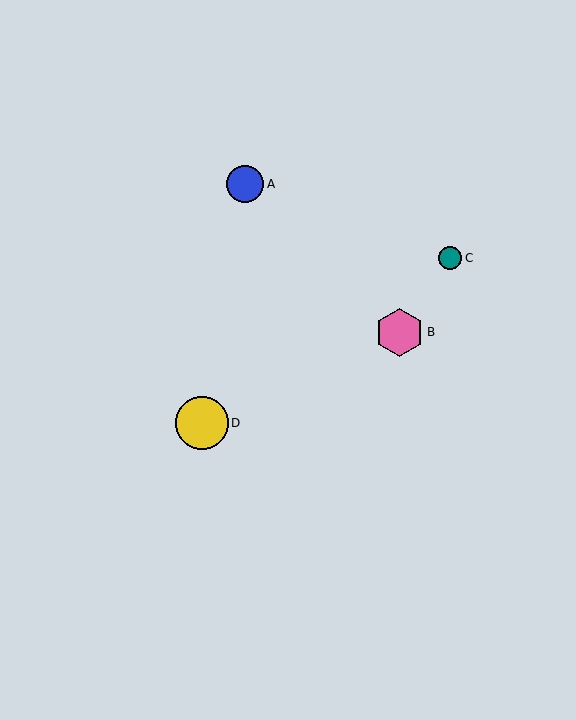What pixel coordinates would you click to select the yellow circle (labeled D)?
Click at (202, 423) to select the yellow circle D.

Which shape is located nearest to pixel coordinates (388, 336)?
The pink hexagon (labeled B) at (399, 332) is nearest to that location.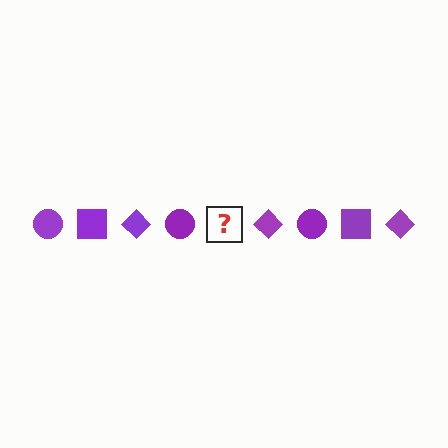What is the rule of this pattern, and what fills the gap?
The rule is that the pattern cycles through circle, square, diamond shapes in purple. The gap should be filled with a purple square.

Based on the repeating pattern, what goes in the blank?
The blank should be a purple square.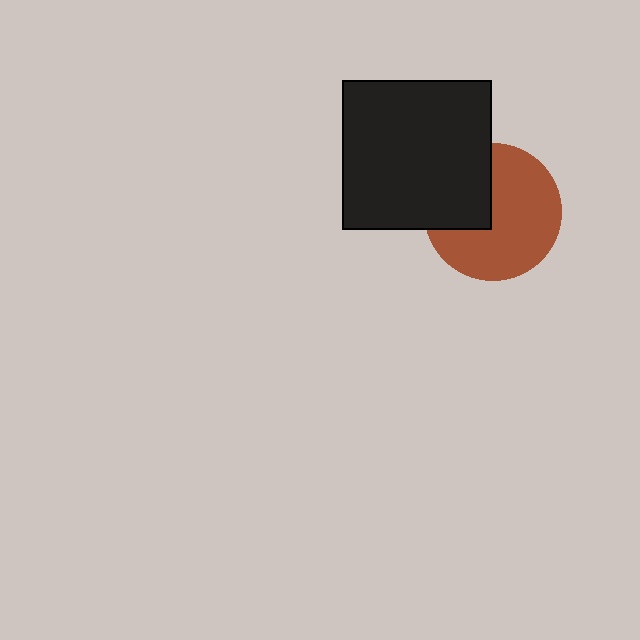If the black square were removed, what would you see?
You would see the complete brown circle.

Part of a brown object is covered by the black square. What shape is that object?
It is a circle.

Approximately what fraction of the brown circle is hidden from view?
Roughly 32% of the brown circle is hidden behind the black square.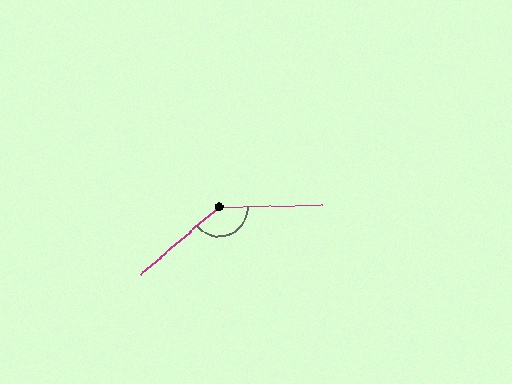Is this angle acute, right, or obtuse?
It is obtuse.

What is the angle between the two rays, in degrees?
Approximately 141 degrees.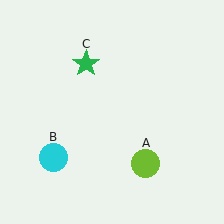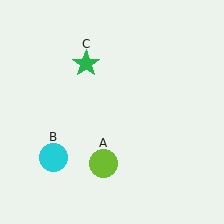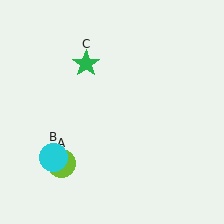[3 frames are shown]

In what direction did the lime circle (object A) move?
The lime circle (object A) moved left.